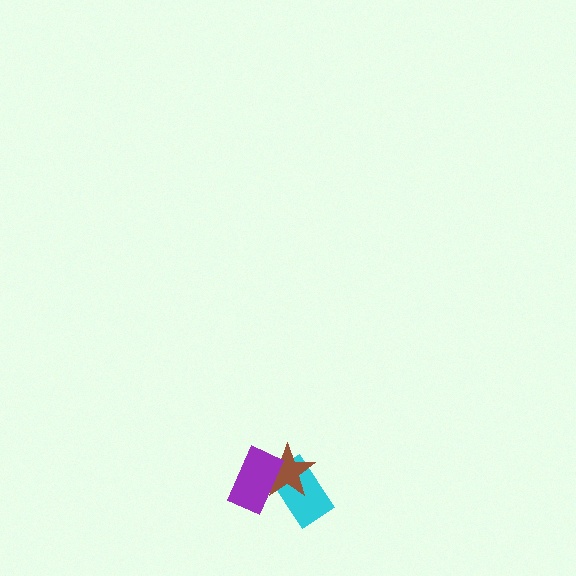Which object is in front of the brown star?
The purple rectangle is in front of the brown star.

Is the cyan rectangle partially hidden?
Yes, it is partially covered by another shape.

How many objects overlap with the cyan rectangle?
2 objects overlap with the cyan rectangle.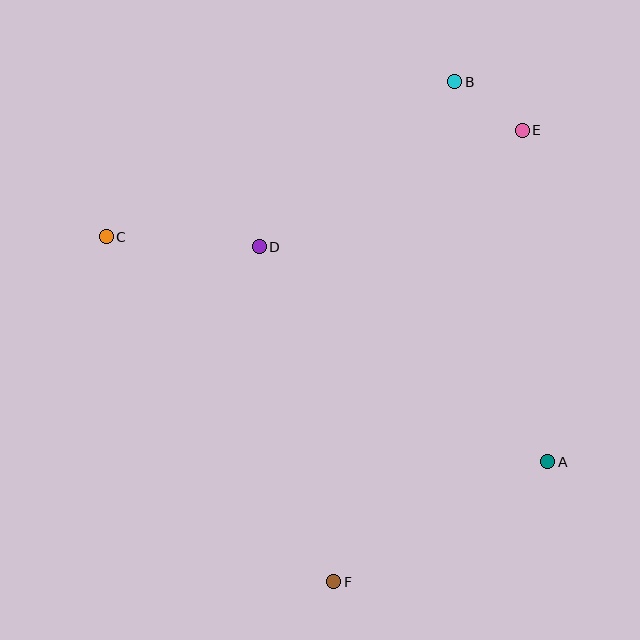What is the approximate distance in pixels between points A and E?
The distance between A and E is approximately 333 pixels.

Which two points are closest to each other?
Points B and E are closest to each other.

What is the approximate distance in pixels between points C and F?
The distance between C and F is approximately 413 pixels.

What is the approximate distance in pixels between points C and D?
The distance between C and D is approximately 154 pixels.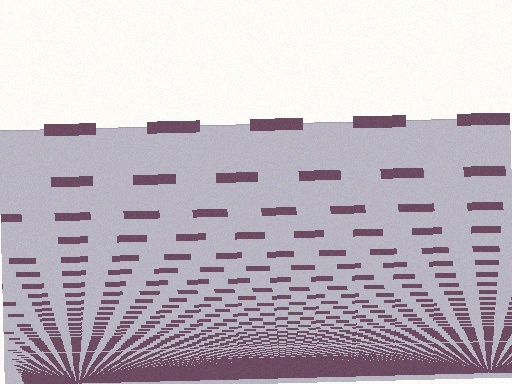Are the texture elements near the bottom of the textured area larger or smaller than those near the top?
Smaller. The gradient is inverted — elements near the bottom are smaller and denser.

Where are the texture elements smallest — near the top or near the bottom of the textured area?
Near the bottom.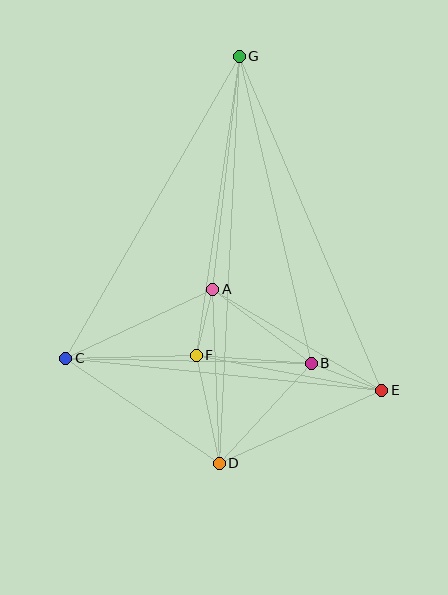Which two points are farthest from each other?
Points D and G are farthest from each other.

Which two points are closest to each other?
Points A and F are closest to each other.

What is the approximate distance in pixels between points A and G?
The distance between A and G is approximately 235 pixels.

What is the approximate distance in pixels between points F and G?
The distance between F and G is approximately 302 pixels.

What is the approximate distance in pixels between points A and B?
The distance between A and B is approximately 123 pixels.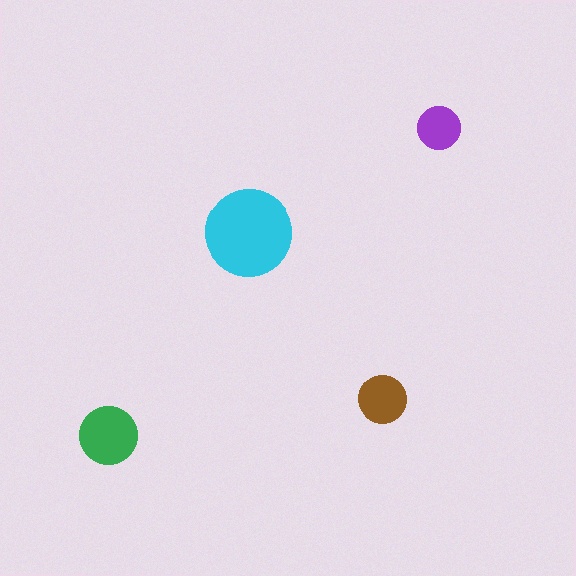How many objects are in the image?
There are 4 objects in the image.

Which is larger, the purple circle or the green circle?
The green one.